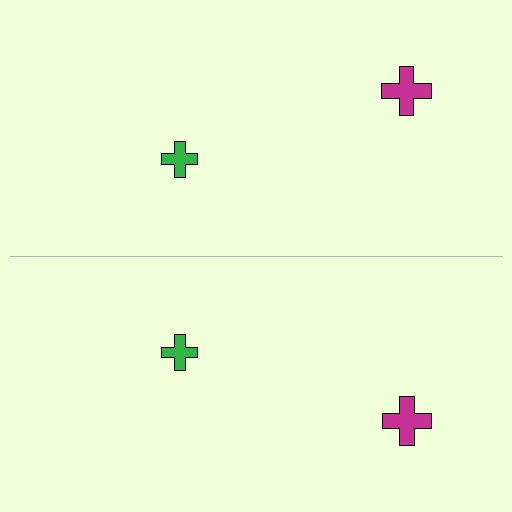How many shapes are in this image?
There are 4 shapes in this image.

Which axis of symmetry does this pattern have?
The pattern has a horizontal axis of symmetry running through the center of the image.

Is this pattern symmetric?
Yes, this pattern has bilateral (reflection) symmetry.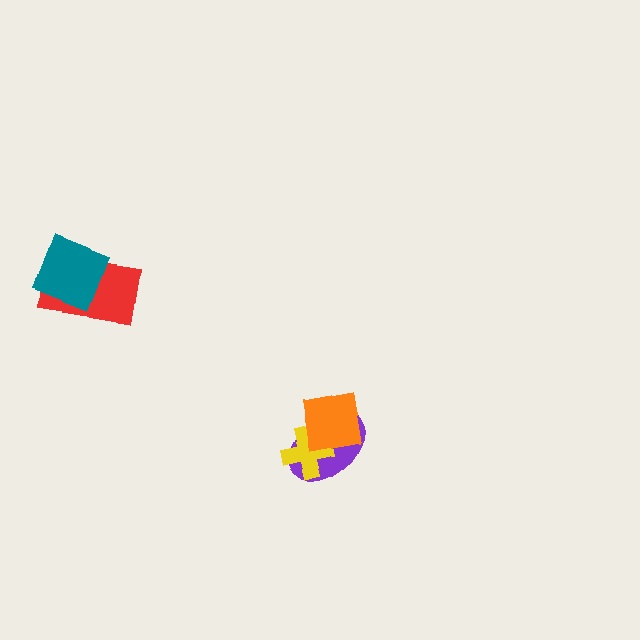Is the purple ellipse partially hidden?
Yes, it is partially covered by another shape.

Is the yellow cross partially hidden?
Yes, it is partially covered by another shape.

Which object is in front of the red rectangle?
The teal square is in front of the red rectangle.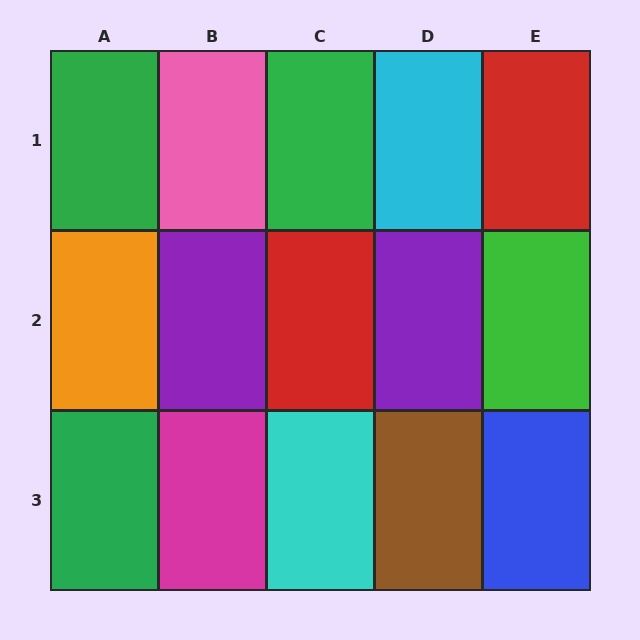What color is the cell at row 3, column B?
Magenta.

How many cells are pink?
1 cell is pink.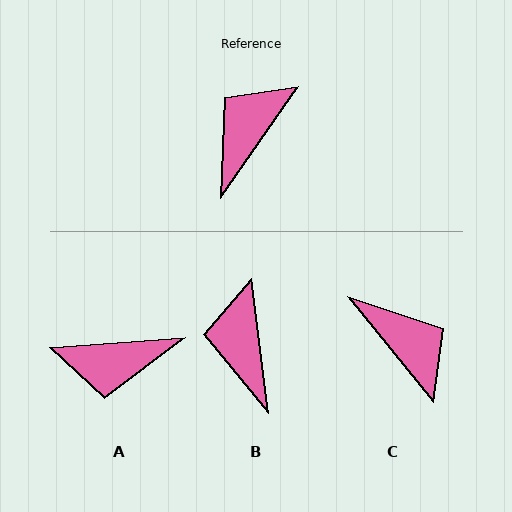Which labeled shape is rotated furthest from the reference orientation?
A, about 129 degrees away.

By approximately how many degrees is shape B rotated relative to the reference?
Approximately 42 degrees counter-clockwise.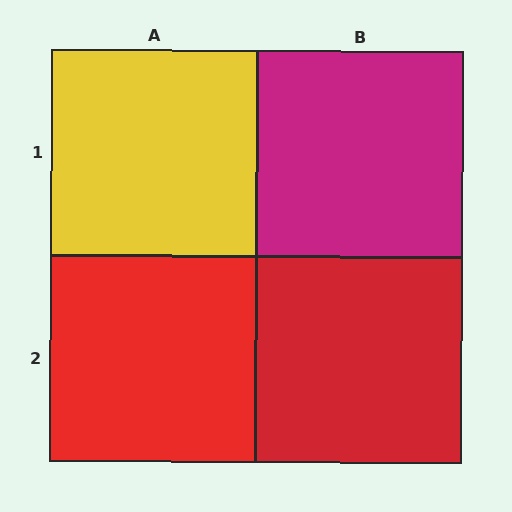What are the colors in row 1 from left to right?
Yellow, magenta.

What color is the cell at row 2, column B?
Red.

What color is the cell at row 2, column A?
Red.